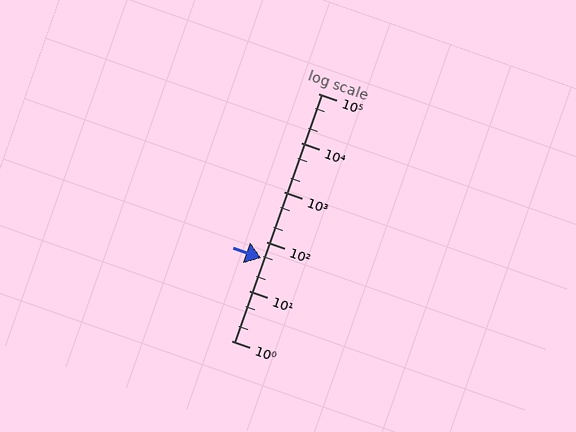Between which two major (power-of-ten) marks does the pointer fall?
The pointer is between 10 and 100.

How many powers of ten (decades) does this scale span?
The scale spans 5 decades, from 1 to 100000.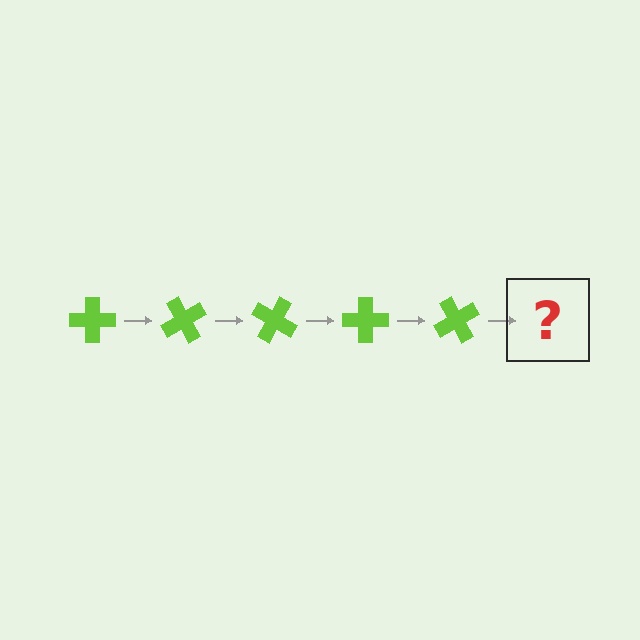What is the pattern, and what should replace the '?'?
The pattern is that the cross rotates 60 degrees each step. The '?' should be a lime cross rotated 300 degrees.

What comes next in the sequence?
The next element should be a lime cross rotated 300 degrees.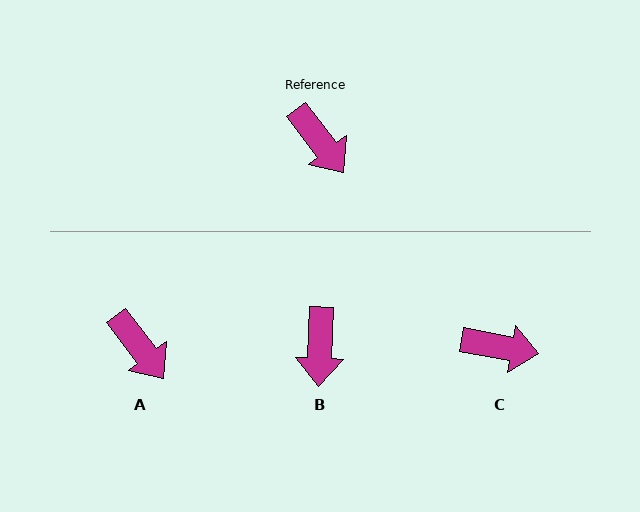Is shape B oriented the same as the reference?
No, it is off by about 40 degrees.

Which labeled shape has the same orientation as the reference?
A.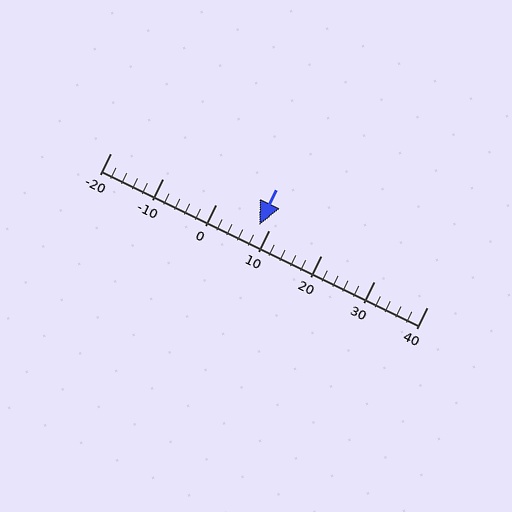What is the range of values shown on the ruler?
The ruler shows values from -20 to 40.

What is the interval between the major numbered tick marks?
The major tick marks are spaced 10 units apart.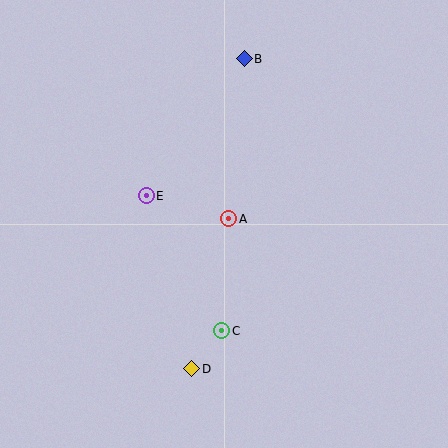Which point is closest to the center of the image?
Point A at (229, 219) is closest to the center.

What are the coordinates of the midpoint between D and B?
The midpoint between D and B is at (218, 214).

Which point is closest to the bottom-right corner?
Point C is closest to the bottom-right corner.